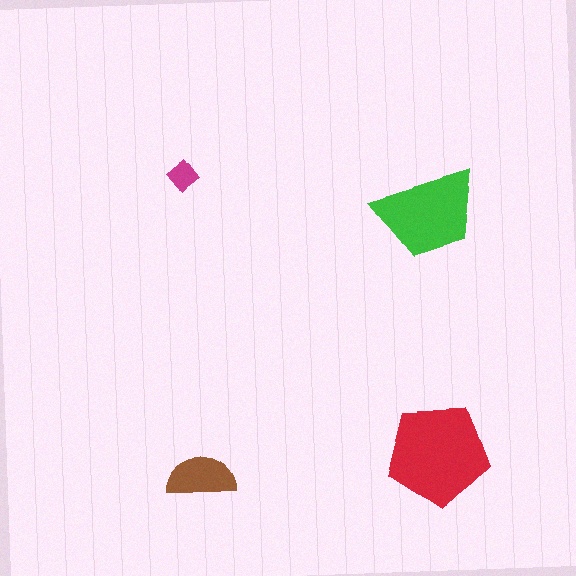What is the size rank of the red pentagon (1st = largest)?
1st.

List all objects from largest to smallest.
The red pentagon, the green trapezoid, the brown semicircle, the magenta diamond.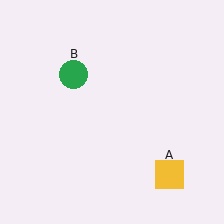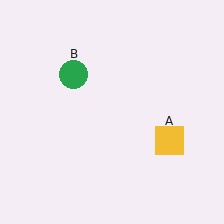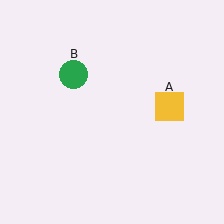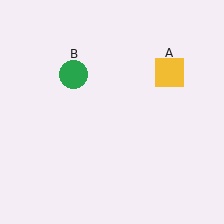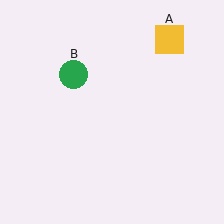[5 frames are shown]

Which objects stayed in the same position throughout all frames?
Green circle (object B) remained stationary.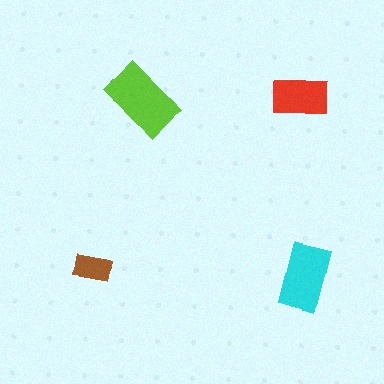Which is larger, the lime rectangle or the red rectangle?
The lime one.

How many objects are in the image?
There are 4 objects in the image.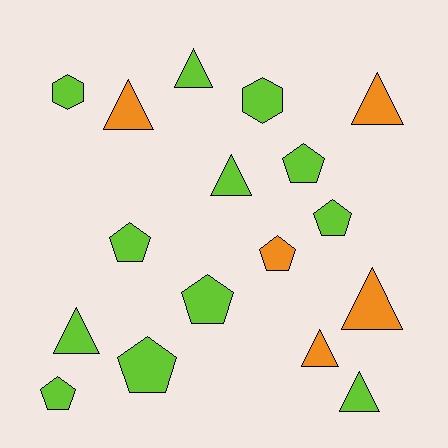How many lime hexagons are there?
There are 2 lime hexagons.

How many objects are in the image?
There are 17 objects.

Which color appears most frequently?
Lime, with 12 objects.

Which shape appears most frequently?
Triangle, with 8 objects.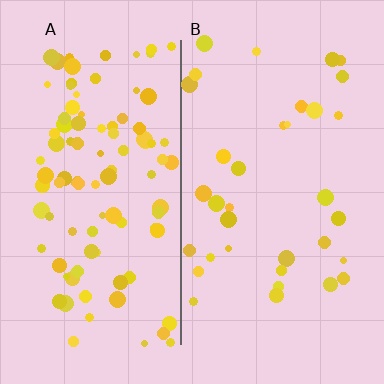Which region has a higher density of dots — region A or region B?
A (the left).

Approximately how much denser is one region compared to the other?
Approximately 2.7× — region A over region B.